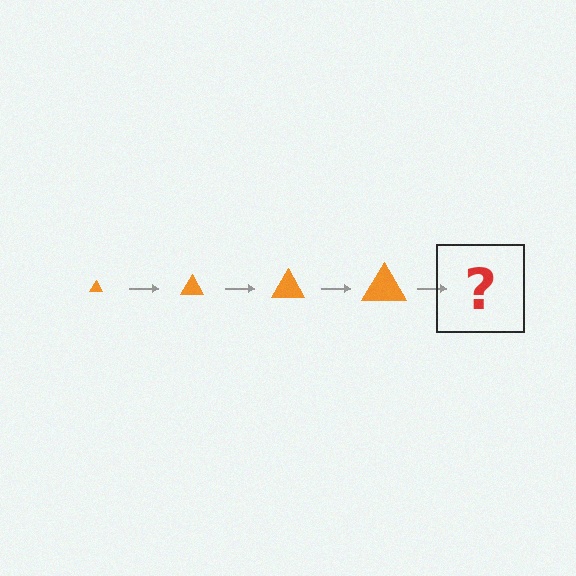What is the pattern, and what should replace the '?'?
The pattern is that the triangle gets progressively larger each step. The '?' should be an orange triangle, larger than the previous one.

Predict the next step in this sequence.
The next step is an orange triangle, larger than the previous one.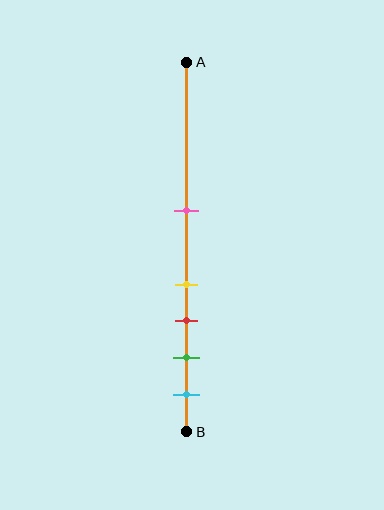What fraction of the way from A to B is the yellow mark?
The yellow mark is approximately 60% (0.6) of the way from A to B.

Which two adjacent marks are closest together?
The yellow and red marks are the closest adjacent pair.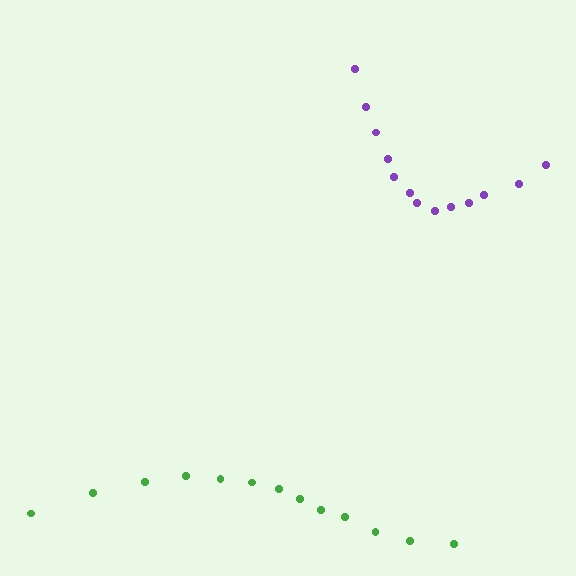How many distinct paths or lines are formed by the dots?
There are 2 distinct paths.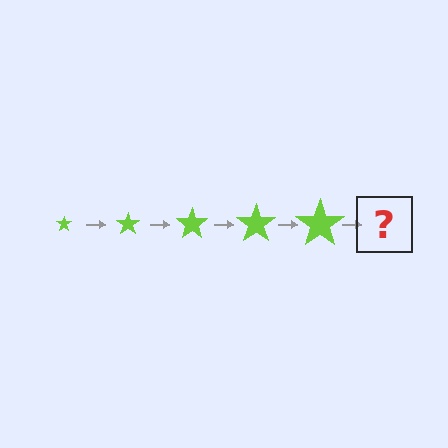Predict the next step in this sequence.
The next step is a lime star, larger than the previous one.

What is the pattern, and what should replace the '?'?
The pattern is that the star gets progressively larger each step. The '?' should be a lime star, larger than the previous one.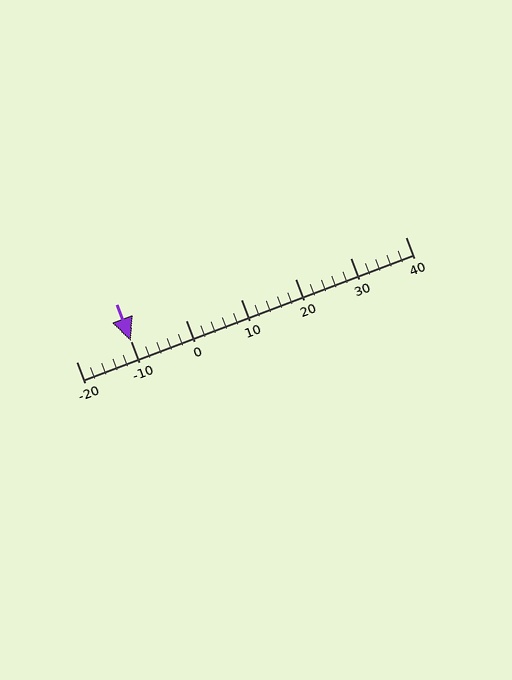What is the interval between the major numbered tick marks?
The major tick marks are spaced 10 units apart.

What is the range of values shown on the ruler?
The ruler shows values from -20 to 40.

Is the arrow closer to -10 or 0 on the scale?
The arrow is closer to -10.